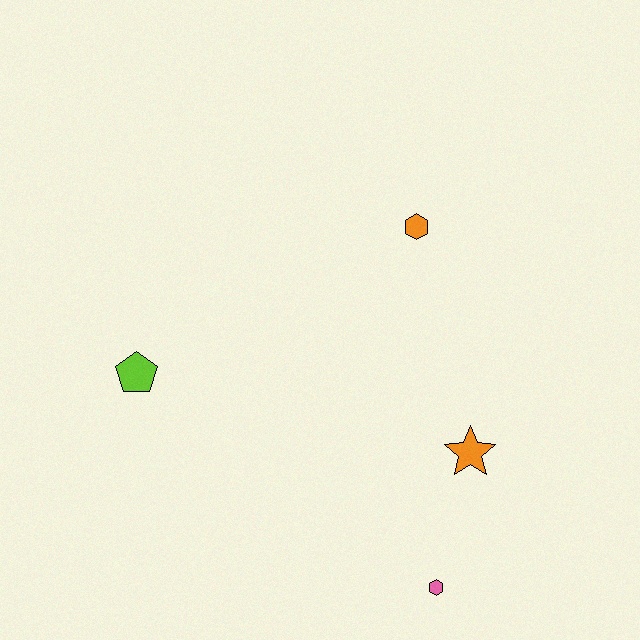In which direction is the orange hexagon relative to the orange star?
The orange hexagon is above the orange star.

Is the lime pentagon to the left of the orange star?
Yes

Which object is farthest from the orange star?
The lime pentagon is farthest from the orange star.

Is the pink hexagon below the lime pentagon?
Yes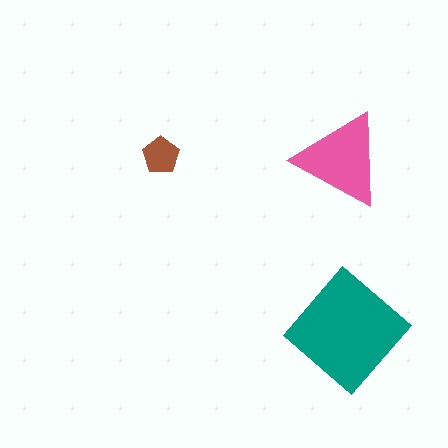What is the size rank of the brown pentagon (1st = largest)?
3rd.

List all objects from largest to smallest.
The teal diamond, the pink triangle, the brown pentagon.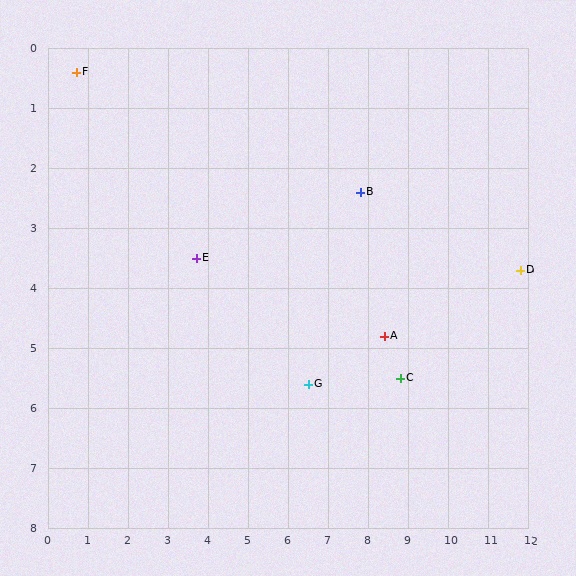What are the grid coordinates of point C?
Point C is at approximately (8.8, 5.5).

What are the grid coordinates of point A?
Point A is at approximately (8.4, 4.8).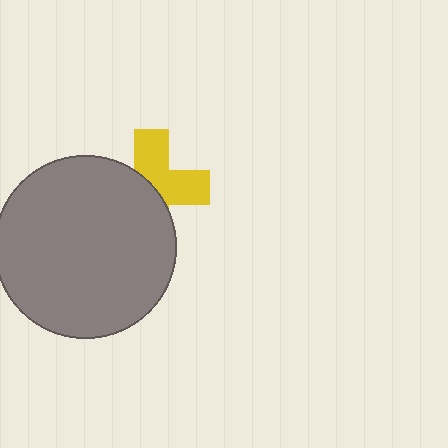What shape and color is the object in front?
The object in front is a gray circle.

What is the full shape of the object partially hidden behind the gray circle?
The partially hidden object is a yellow cross.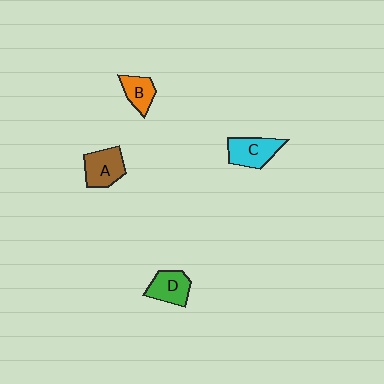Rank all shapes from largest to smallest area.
From largest to smallest: A (brown), C (cyan), D (green), B (orange).